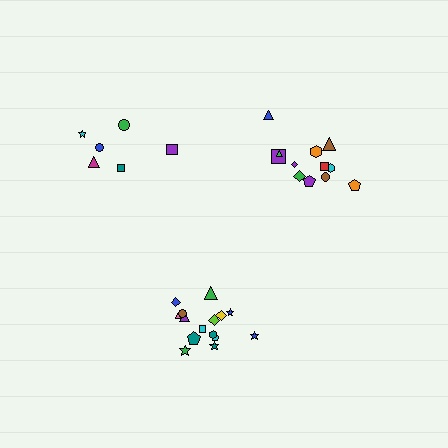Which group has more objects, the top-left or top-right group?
The top-right group.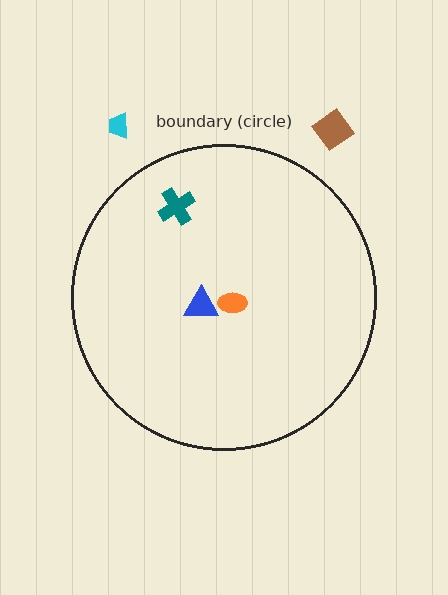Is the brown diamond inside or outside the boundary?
Outside.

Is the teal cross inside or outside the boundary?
Inside.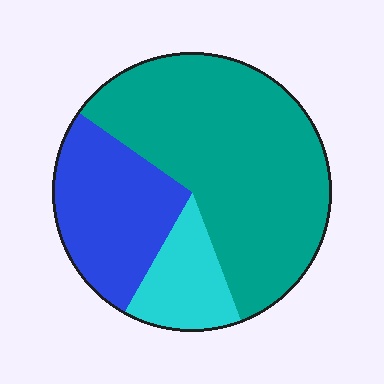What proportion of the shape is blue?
Blue covers roughly 25% of the shape.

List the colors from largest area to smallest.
From largest to smallest: teal, blue, cyan.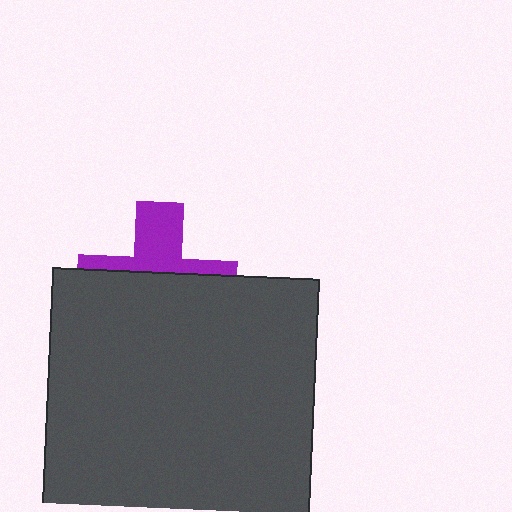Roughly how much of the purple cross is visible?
A small part of it is visible (roughly 38%).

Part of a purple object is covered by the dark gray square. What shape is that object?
It is a cross.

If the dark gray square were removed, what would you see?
You would see the complete purple cross.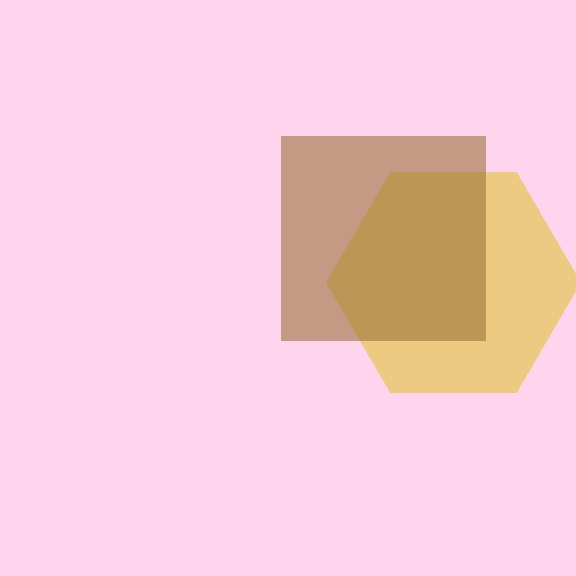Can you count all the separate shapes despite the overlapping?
Yes, there are 2 separate shapes.